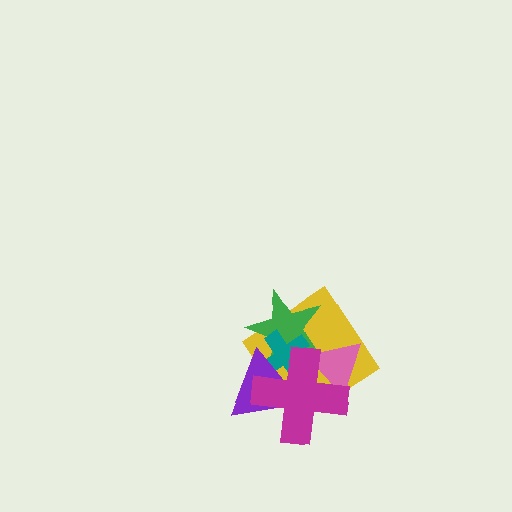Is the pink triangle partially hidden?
Yes, it is partially covered by another shape.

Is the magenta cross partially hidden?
No, no other shape covers it.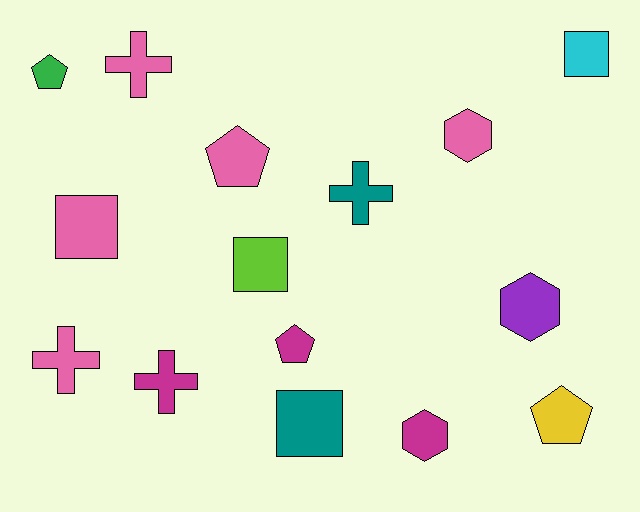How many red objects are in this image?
There are no red objects.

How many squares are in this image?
There are 4 squares.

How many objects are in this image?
There are 15 objects.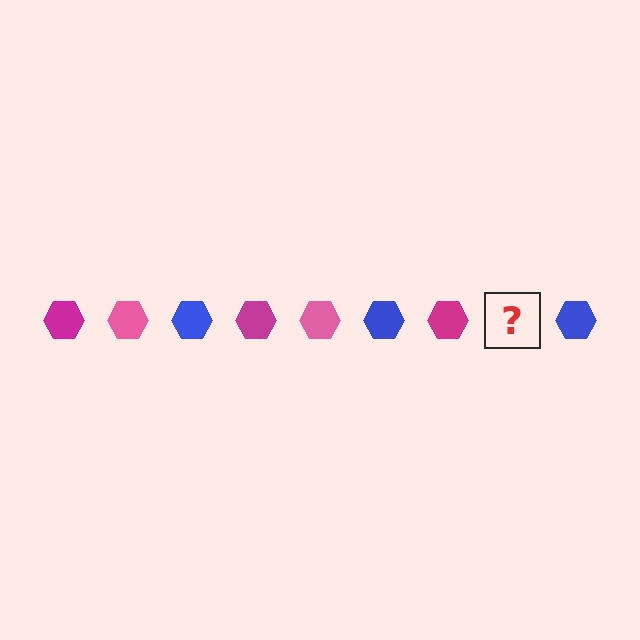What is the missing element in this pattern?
The missing element is a pink hexagon.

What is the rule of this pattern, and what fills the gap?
The rule is that the pattern cycles through magenta, pink, blue hexagons. The gap should be filled with a pink hexagon.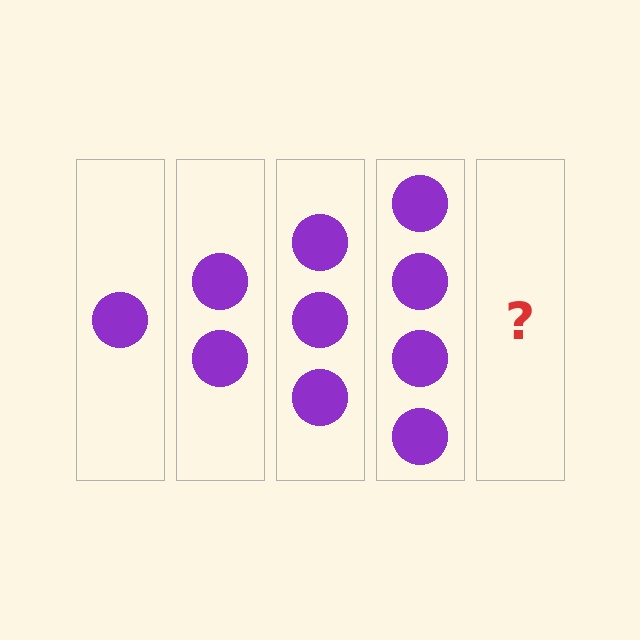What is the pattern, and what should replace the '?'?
The pattern is that each step adds one more circle. The '?' should be 5 circles.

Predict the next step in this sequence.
The next step is 5 circles.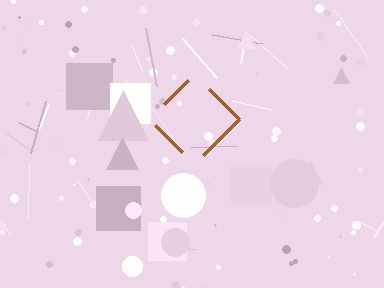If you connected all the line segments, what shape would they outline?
They would outline a diamond.